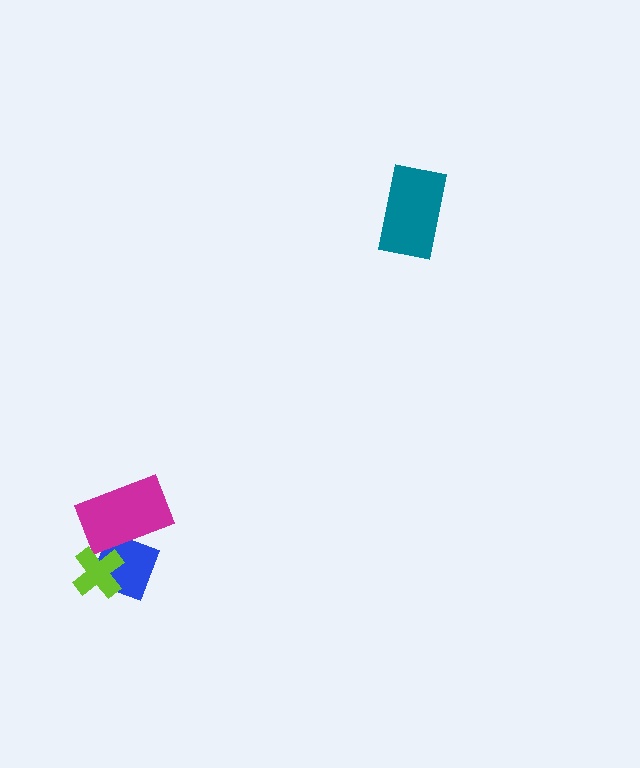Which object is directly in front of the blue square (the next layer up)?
The magenta rectangle is directly in front of the blue square.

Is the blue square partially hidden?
Yes, it is partially covered by another shape.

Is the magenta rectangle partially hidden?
No, no other shape covers it.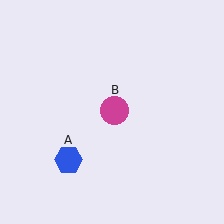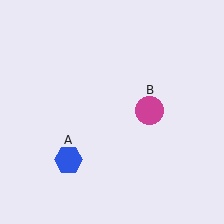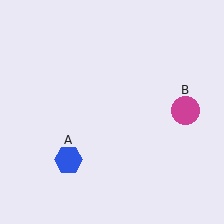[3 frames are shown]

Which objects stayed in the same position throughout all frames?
Blue hexagon (object A) remained stationary.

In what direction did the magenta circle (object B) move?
The magenta circle (object B) moved right.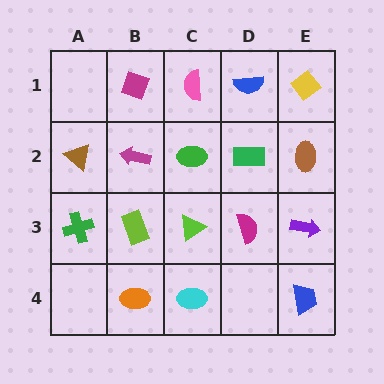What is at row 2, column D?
A green rectangle.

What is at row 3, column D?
A magenta semicircle.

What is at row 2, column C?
A green ellipse.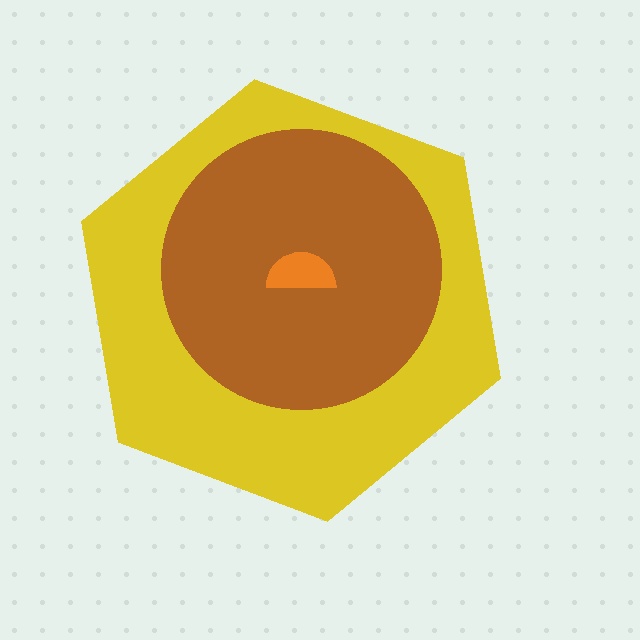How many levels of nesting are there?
3.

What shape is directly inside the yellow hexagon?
The brown circle.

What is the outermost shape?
The yellow hexagon.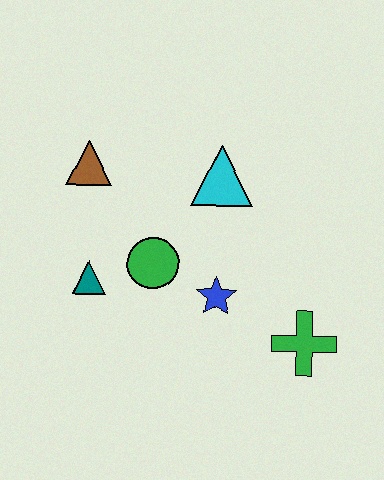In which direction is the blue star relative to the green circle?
The blue star is to the right of the green circle.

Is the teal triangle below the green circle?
Yes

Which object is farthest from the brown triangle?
The green cross is farthest from the brown triangle.